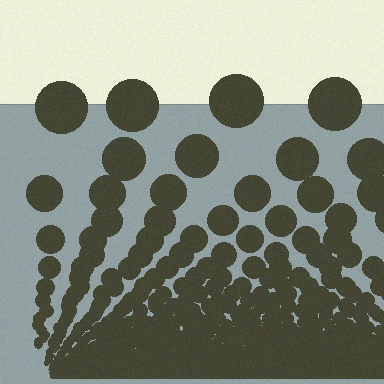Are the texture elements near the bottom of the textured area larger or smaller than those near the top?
Smaller. The gradient is inverted — elements near the bottom are smaller and denser.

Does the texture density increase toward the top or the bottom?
Density increases toward the bottom.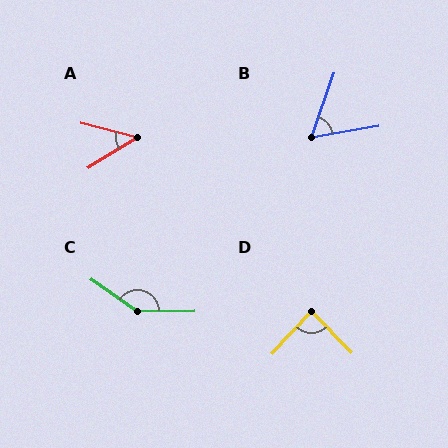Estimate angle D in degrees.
Approximately 87 degrees.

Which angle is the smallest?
A, at approximately 46 degrees.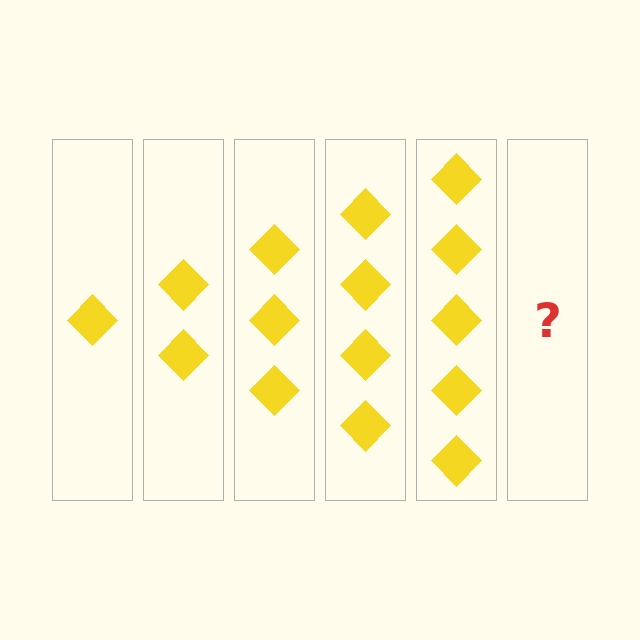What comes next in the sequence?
The next element should be 6 diamonds.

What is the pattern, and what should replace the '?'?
The pattern is that each step adds one more diamond. The '?' should be 6 diamonds.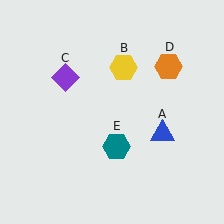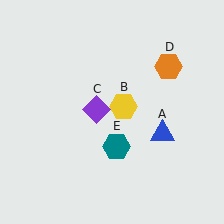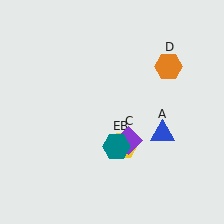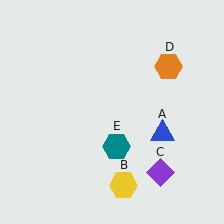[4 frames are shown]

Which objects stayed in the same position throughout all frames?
Blue triangle (object A) and orange hexagon (object D) and teal hexagon (object E) remained stationary.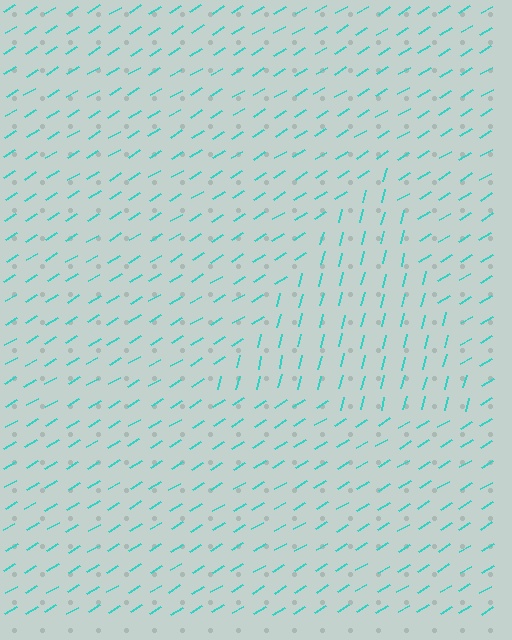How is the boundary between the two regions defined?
The boundary is defined purely by a change in line orientation (approximately 45 degrees difference). All lines are the same color and thickness.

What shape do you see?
I see a triangle.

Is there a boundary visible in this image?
Yes, there is a texture boundary formed by a change in line orientation.